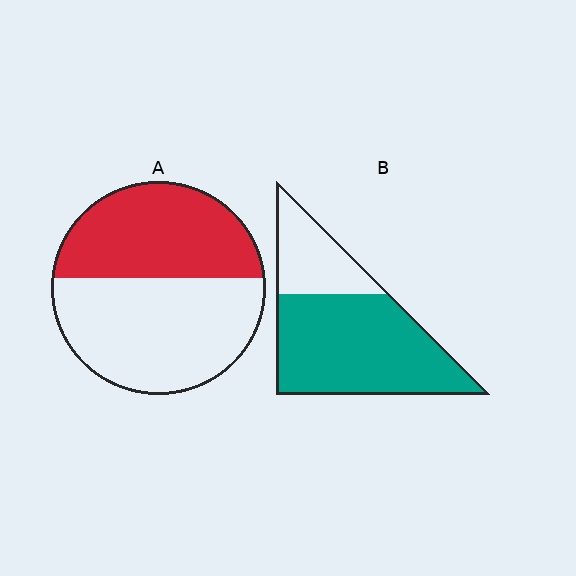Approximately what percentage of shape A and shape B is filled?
A is approximately 45% and B is approximately 70%.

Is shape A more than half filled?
No.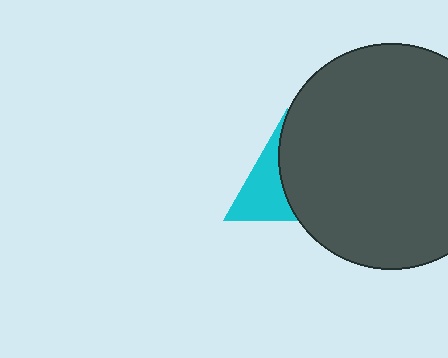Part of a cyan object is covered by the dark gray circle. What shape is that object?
It is a triangle.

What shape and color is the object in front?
The object in front is a dark gray circle.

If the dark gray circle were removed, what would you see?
You would see the complete cyan triangle.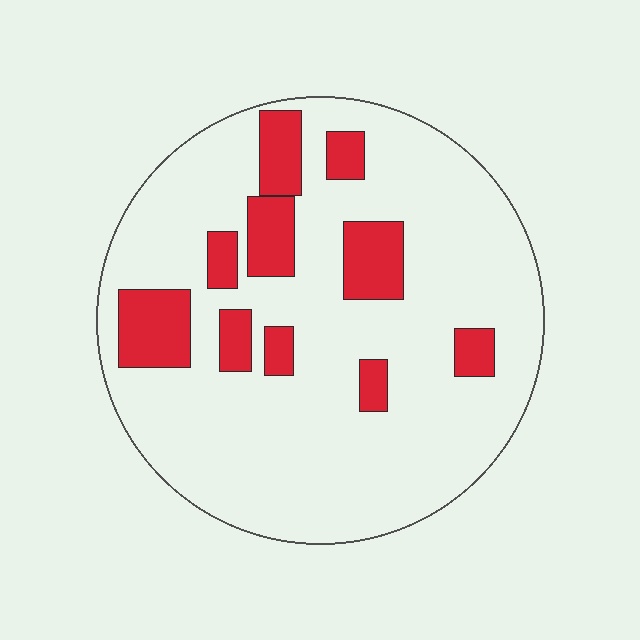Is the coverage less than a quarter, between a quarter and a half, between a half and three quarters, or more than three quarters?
Less than a quarter.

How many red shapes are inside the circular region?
10.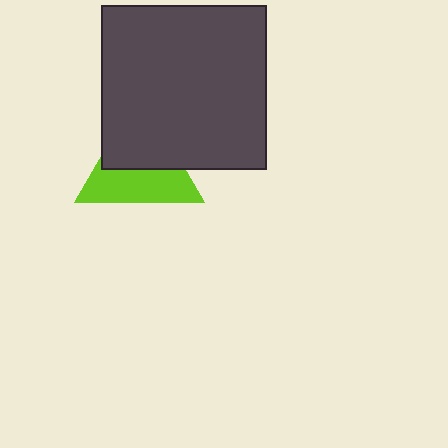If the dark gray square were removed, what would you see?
You would see the complete lime triangle.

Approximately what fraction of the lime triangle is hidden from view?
Roughly 48% of the lime triangle is hidden behind the dark gray square.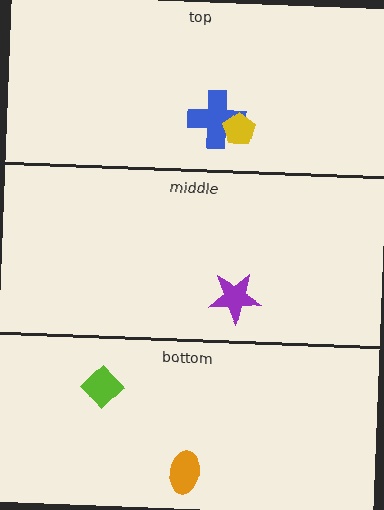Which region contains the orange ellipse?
The bottom region.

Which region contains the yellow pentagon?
The top region.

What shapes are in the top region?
The blue cross, the yellow pentagon.